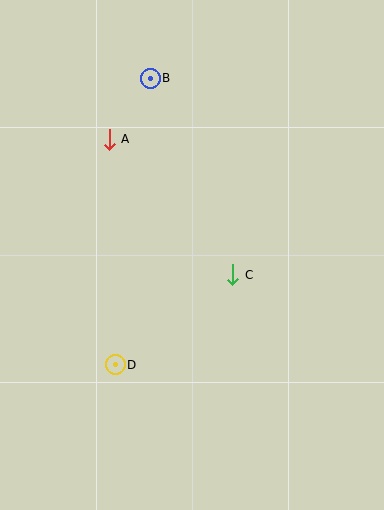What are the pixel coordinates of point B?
Point B is at (150, 78).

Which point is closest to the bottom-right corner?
Point C is closest to the bottom-right corner.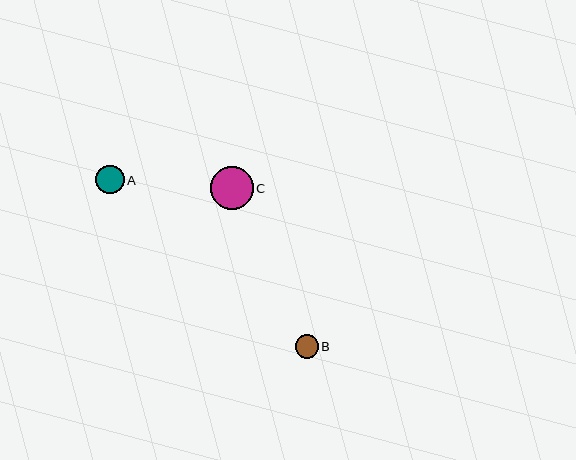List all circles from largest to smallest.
From largest to smallest: C, A, B.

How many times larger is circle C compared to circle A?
Circle C is approximately 1.5 times the size of circle A.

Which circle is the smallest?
Circle B is the smallest with a size of approximately 23 pixels.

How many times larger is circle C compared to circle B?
Circle C is approximately 1.9 times the size of circle B.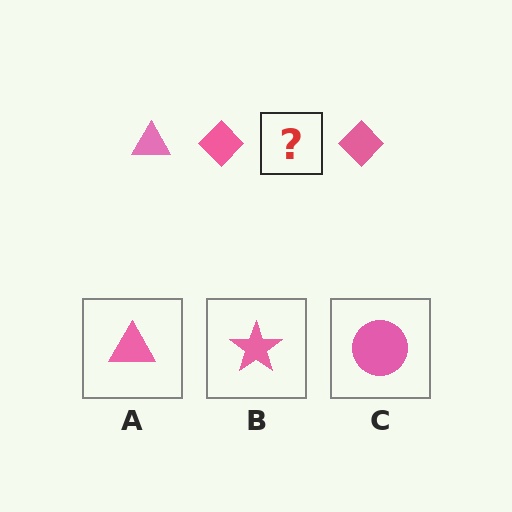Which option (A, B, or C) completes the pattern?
A.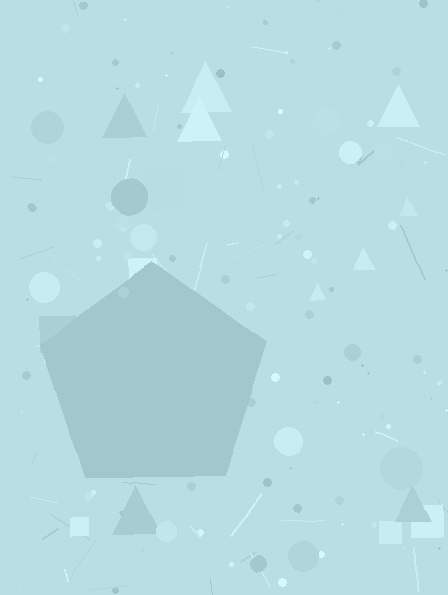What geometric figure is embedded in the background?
A pentagon is embedded in the background.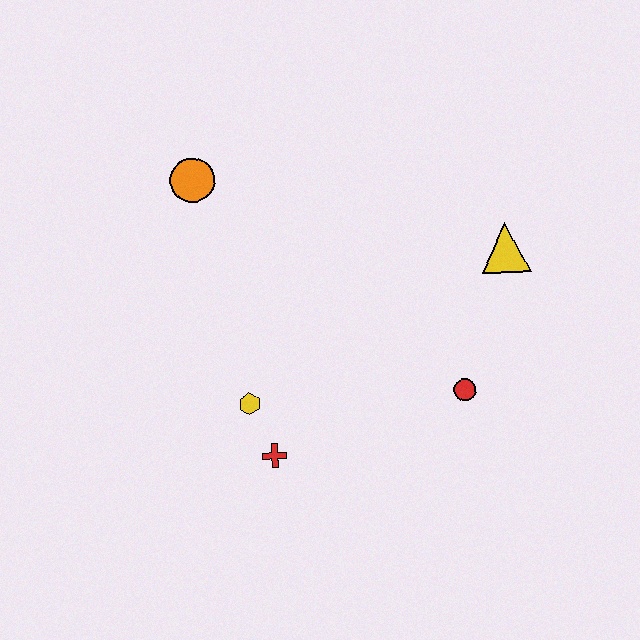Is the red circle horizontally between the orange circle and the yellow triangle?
Yes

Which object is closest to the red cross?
The yellow hexagon is closest to the red cross.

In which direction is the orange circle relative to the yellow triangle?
The orange circle is to the left of the yellow triangle.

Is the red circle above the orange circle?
No